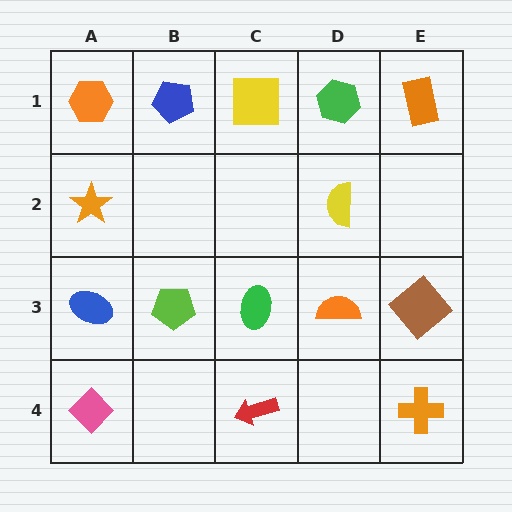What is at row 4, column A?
A pink diamond.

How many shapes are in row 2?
2 shapes.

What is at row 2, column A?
An orange star.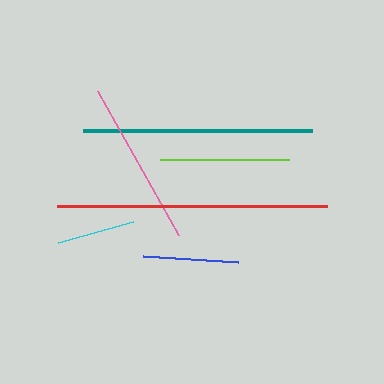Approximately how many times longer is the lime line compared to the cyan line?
The lime line is approximately 1.7 times the length of the cyan line.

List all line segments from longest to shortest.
From longest to shortest: red, teal, pink, lime, blue, cyan.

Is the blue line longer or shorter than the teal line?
The teal line is longer than the blue line.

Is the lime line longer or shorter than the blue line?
The lime line is longer than the blue line.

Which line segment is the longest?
The red line is the longest at approximately 271 pixels.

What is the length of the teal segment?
The teal segment is approximately 229 pixels long.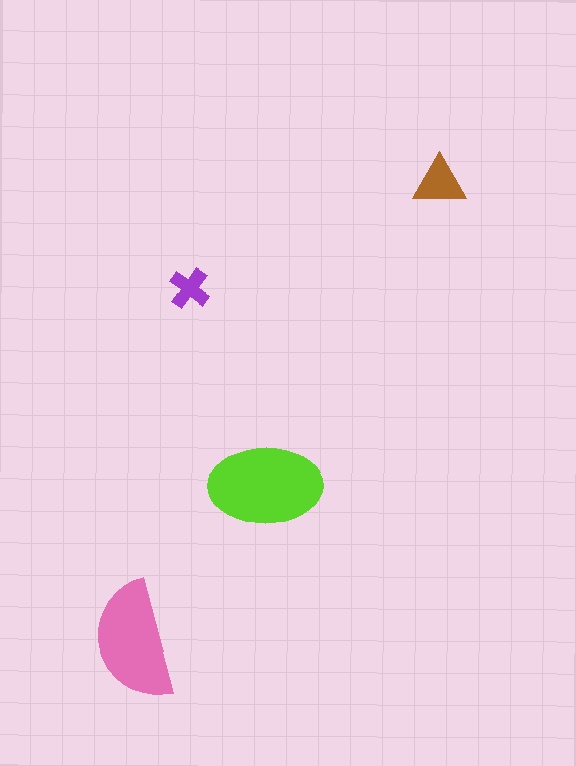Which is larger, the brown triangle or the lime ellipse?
The lime ellipse.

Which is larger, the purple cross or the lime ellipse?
The lime ellipse.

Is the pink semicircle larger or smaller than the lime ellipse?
Smaller.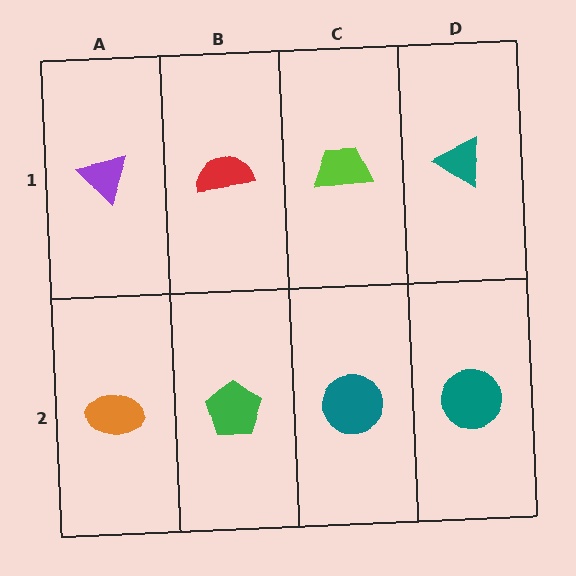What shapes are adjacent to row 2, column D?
A teal triangle (row 1, column D), a teal circle (row 2, column C).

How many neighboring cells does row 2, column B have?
3.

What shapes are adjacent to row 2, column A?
A purple triangle (row 1, column A), a green pentagon (row 2, column B).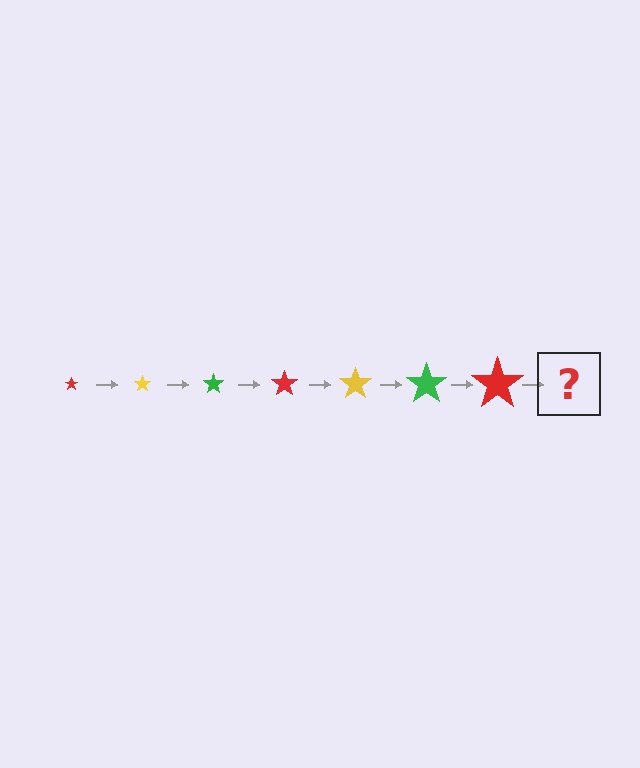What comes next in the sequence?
The next element should be a yellow star, larger than the previous one.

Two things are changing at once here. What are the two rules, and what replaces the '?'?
The two rules are that the star grows larger each step and the color cycles through red, yellow, and green. The '?' should be a yellow star, larger than the previous one.